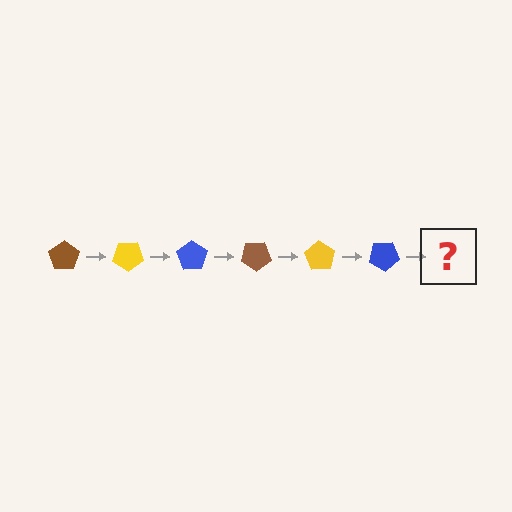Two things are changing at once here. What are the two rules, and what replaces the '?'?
The two rules are that it rotates 35 degrees each step and the color cycles through brown, yellow, and blue. The '?' should be a brown pentagon, rotated 210 degrees from the start.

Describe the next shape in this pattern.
It should be a brown pentagon, rotated 210 degrees from the start.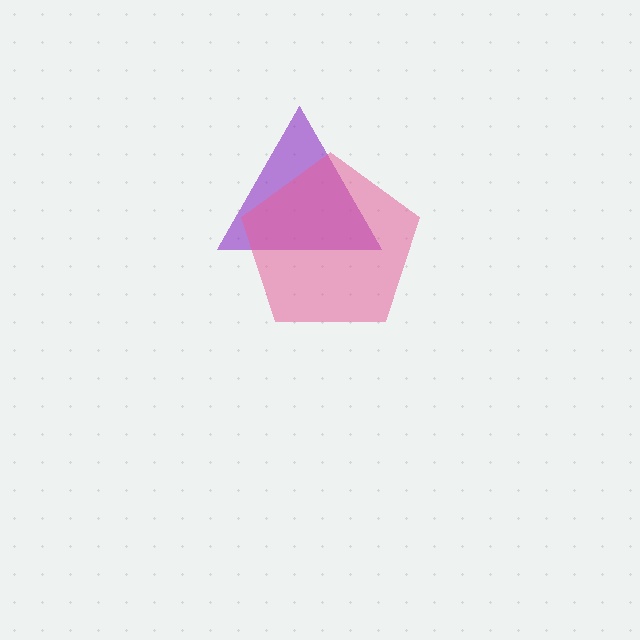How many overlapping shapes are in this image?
There are 2 overlapping shapes in the image.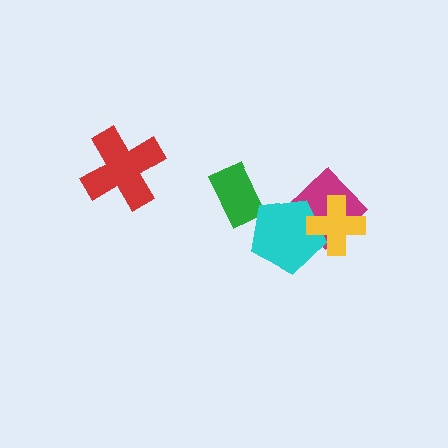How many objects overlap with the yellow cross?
2 objects overlap with the yellow cross.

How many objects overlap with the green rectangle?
0 objects overlap with the green rectangle.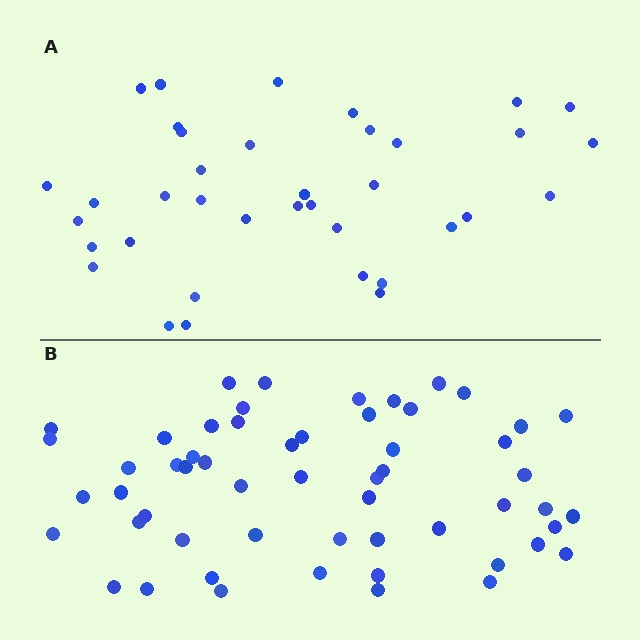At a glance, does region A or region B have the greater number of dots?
Region B (the bottom region) has more dots.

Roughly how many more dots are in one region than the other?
Region B has approximately 20 more dots than region A.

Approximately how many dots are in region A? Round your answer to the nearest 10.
About 40 dots. (The exact count is 37, which rounds to 40.)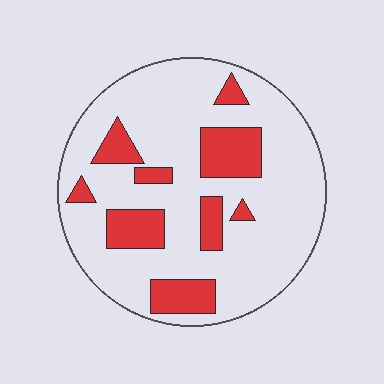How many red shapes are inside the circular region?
9.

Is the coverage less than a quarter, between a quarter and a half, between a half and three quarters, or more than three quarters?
Less than a quarter.